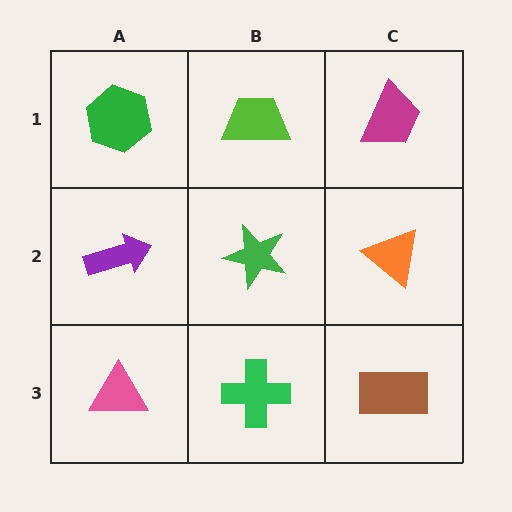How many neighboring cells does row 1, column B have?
3.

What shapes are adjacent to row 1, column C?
An orange triangle (row 2, column C), a lime trapezoid (row 1, column B).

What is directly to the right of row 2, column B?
An orange triangle.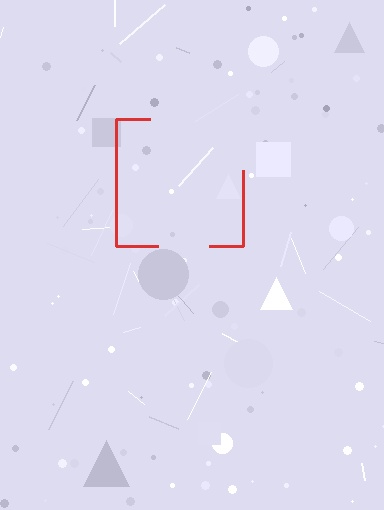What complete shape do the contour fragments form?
The contour fragments form a square.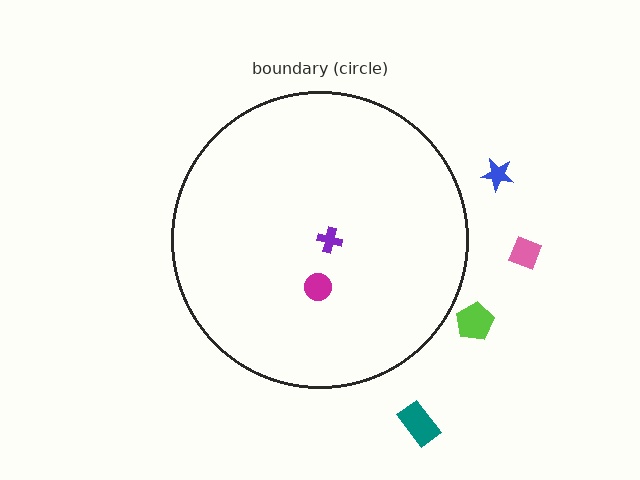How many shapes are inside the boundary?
2 inside, 4 outside.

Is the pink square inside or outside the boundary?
Outside.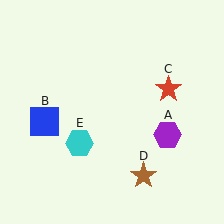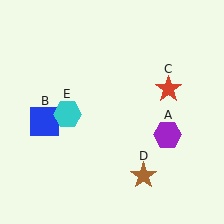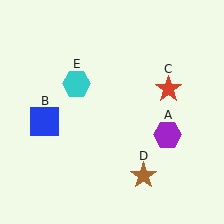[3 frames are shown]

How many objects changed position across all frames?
1 object changed position: cyan hexagon (object E).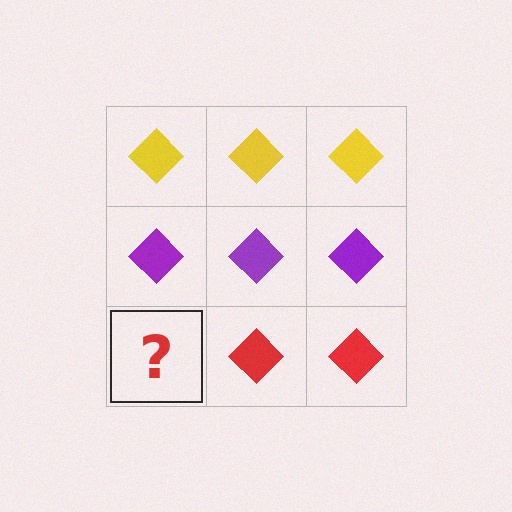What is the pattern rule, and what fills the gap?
The rule is that each row has a consistent color. The gap should be filled with a red diamond.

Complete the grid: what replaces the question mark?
The question mark should be replaced with a red diamond.